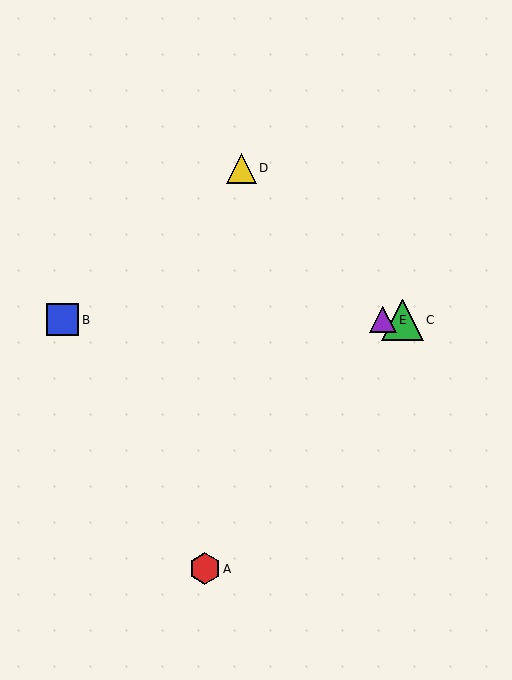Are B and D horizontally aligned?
No, B is at y≈320 and D is at y≈168.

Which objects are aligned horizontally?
Objects B, C, E are aligned horizontally.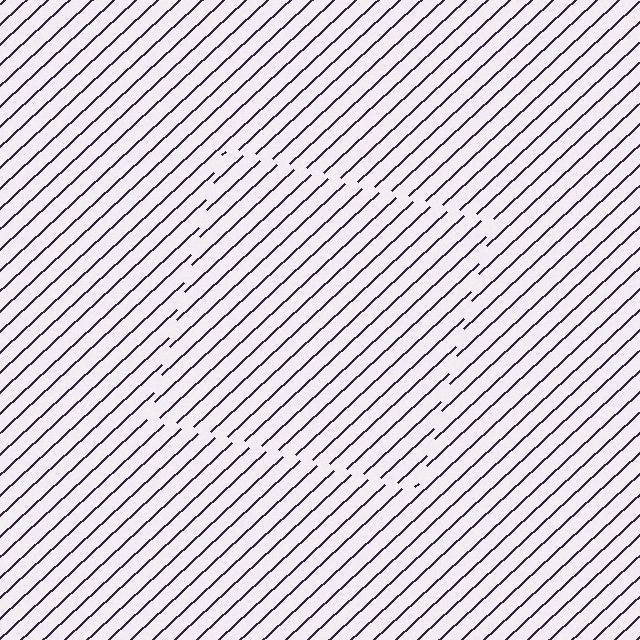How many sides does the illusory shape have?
4 sides — the line-ends trace a square.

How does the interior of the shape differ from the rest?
The interior of the shape contains the same grating, shifted by half a period — the contour is defined by the phase discontinuity where line-ends from the inner and outer gratings abut.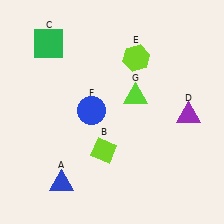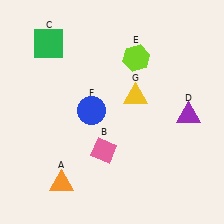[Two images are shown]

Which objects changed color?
A changed from blue to orange. B changed from lime to pink. G changed from lime to yellow.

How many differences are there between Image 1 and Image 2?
There are 3 differences between the two images.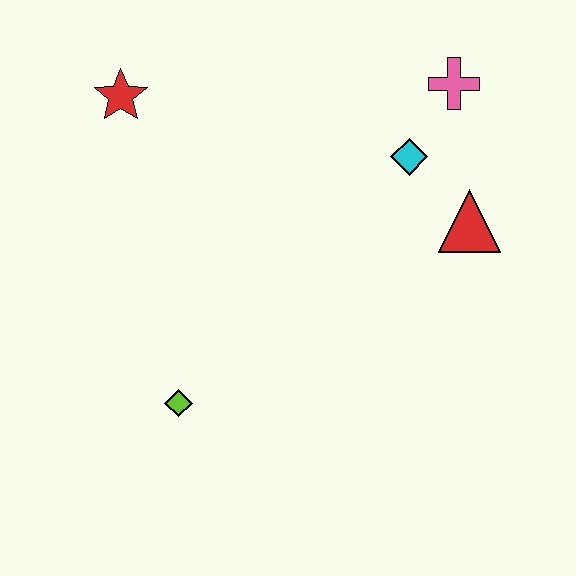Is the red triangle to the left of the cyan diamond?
No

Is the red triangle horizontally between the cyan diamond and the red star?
No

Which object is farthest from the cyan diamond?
The lime diamond is farthest from the cyan diamond.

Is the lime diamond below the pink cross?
Yes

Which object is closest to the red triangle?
The cyan diamond is closest to the red triangle.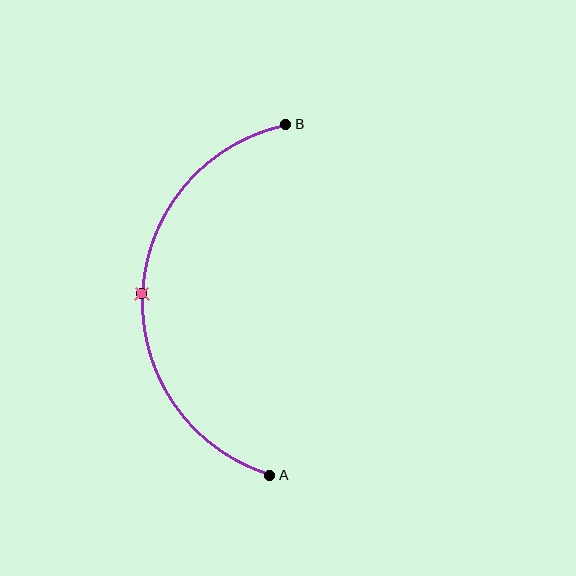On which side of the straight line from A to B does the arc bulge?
The arc bulges to the left of the straight line connecting A and B.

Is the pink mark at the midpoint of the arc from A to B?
Yes. The pink mark lies on the arc at equal arc-length from both A and B — it is the arc midpoint.